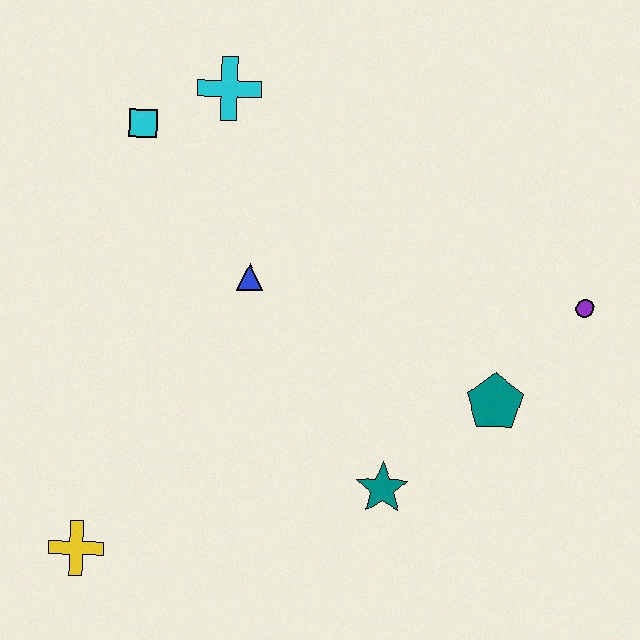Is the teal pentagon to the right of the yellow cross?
Yes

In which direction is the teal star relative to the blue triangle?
The teal star is below the blue triangle.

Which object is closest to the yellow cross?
The teal star is closest to the yellow cross.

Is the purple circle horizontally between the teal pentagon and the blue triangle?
No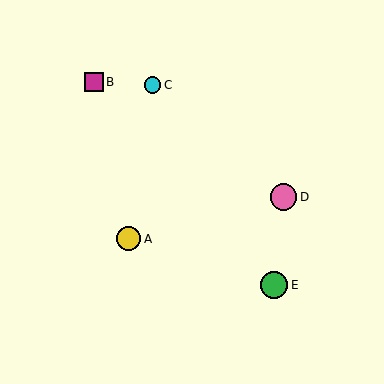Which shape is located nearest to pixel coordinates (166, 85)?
The cyan circle (labeled C) at (152, 85) is nearest to that location.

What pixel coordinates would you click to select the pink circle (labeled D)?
Click at (284, 197) to select the pink circle D.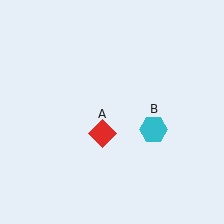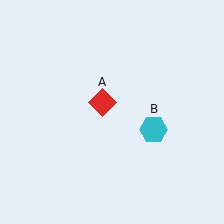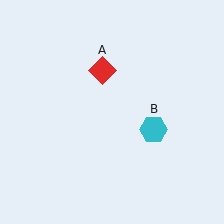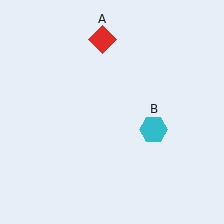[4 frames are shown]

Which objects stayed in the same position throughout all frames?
Cyan hexagon (object B) remained stationary.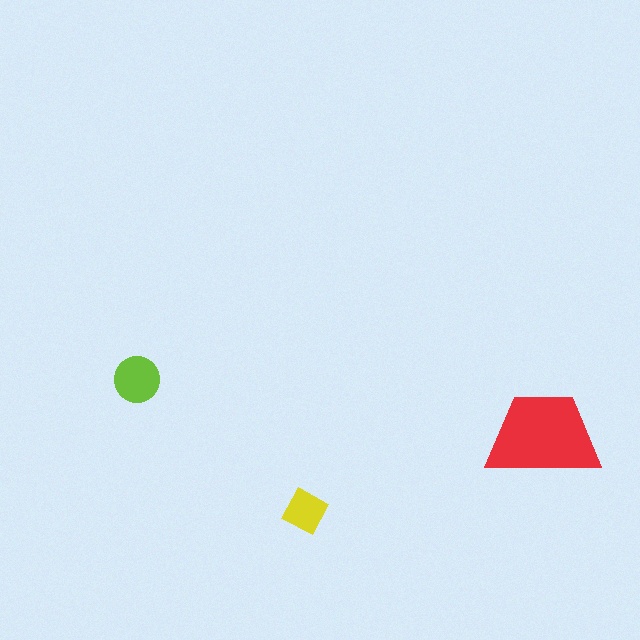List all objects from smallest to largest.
The yellow diamond, the lime circle, the red trapezoid.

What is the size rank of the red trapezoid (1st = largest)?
1st.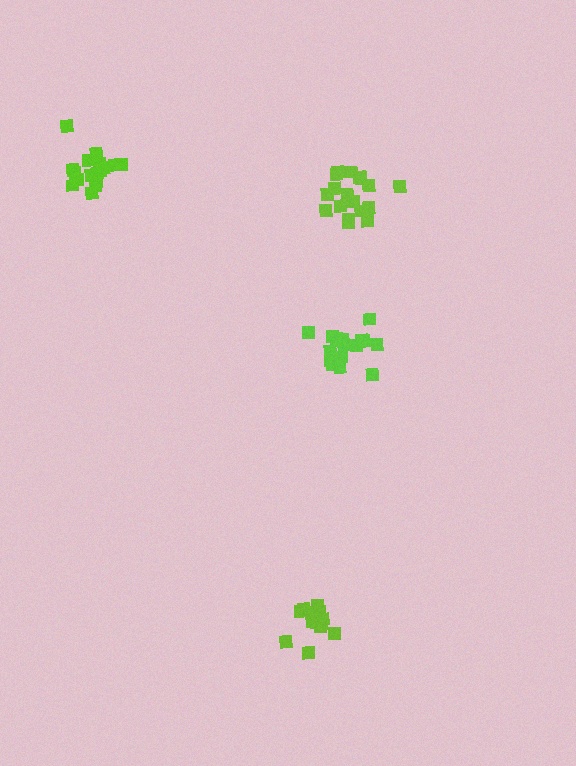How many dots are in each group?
Group 1: 16 dots, Group 2: 17 dots, Group 3: 16 dots, Group 4: 18 dots (67 total).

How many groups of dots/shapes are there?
There are 4 groups.